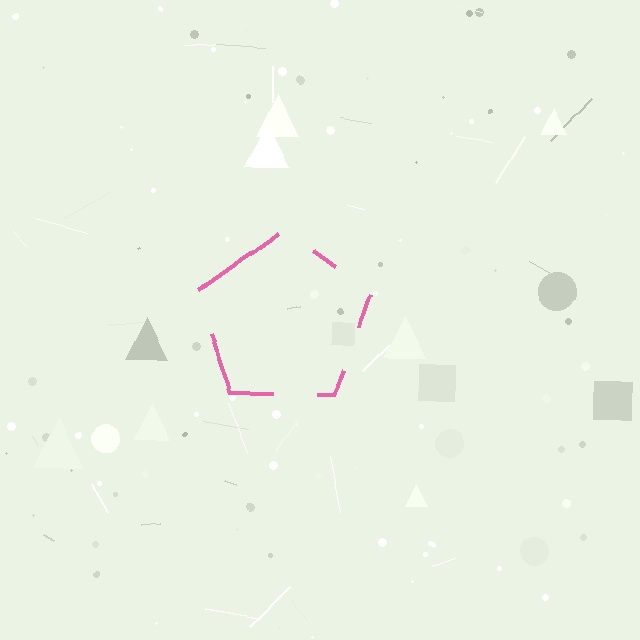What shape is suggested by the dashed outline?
The dashed outline suggests a pentagon.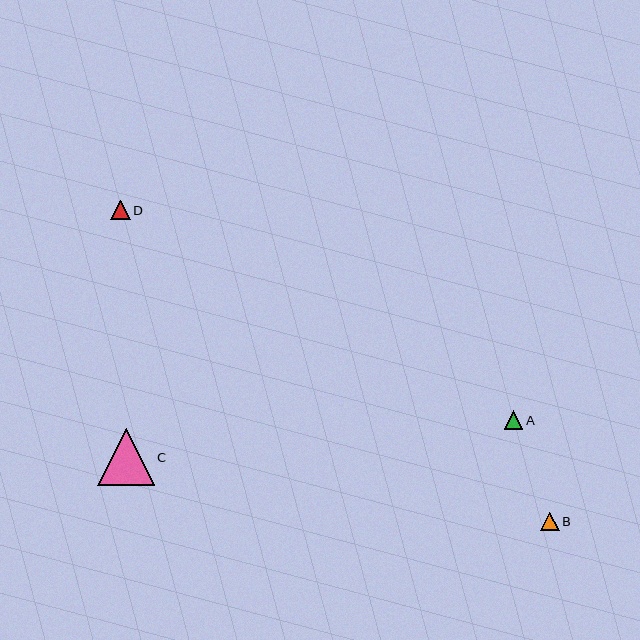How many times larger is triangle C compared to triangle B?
Triangle C is approximately 3.1 times the size of triangle B.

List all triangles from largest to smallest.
From largest to smallest: C, D, A, B.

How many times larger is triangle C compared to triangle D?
Triangle C is approximately 2.9 times the size of triangle D.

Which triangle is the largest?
Triangle C is the largest with a size of approximately 57 pixels.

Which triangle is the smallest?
Triangle B is the smallest with a size of approximately 18 pixels.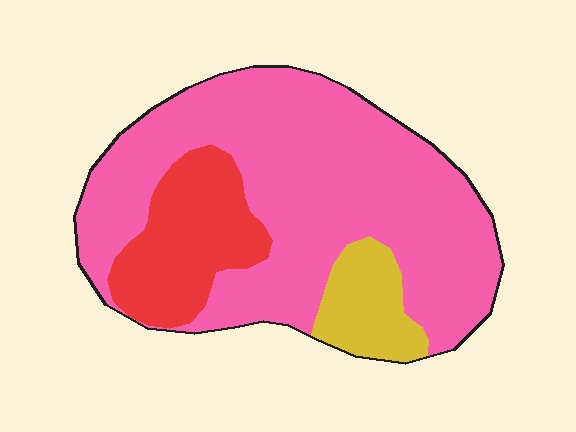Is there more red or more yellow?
Red.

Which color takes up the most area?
Pink, at roughly 70%.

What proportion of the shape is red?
Red covers about 20% of the shape.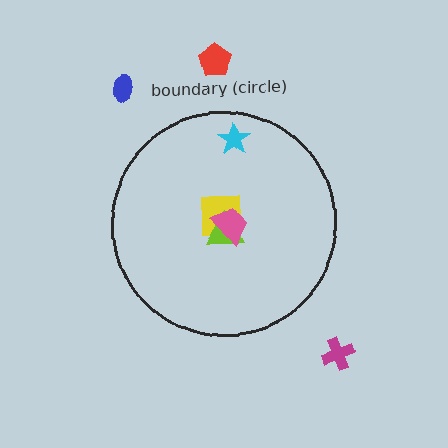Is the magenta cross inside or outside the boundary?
Outside.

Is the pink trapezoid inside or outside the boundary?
Inside.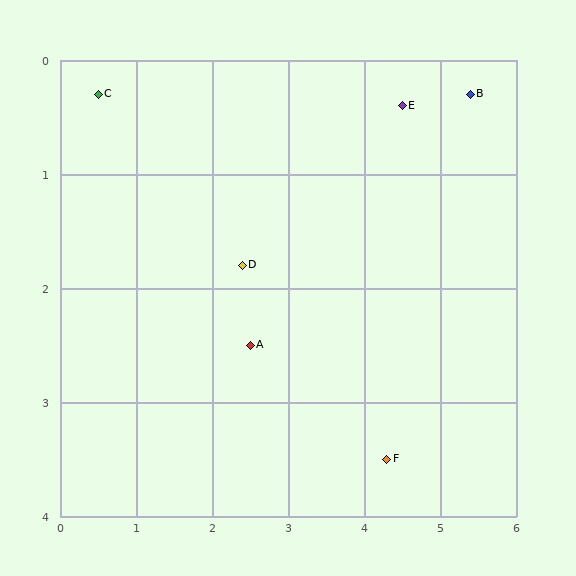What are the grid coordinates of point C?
Point C is at approximately (0.5, 0.3).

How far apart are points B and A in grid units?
Points B and A are about 3.6 grid units apart.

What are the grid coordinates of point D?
Point D is at approximately (2.4, 1.8).